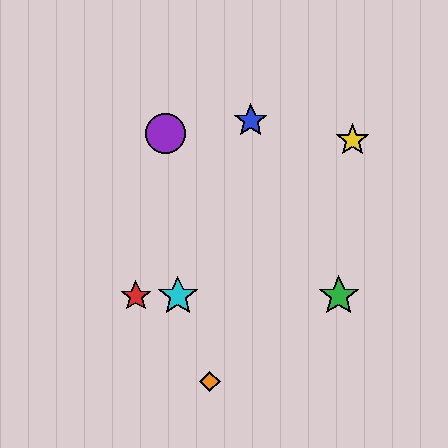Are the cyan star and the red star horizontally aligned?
Yes, both are at y≈296.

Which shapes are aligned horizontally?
The red star, the green star, the cyan star are aligned horizontally.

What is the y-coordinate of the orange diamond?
The orange diamond is at y≈382.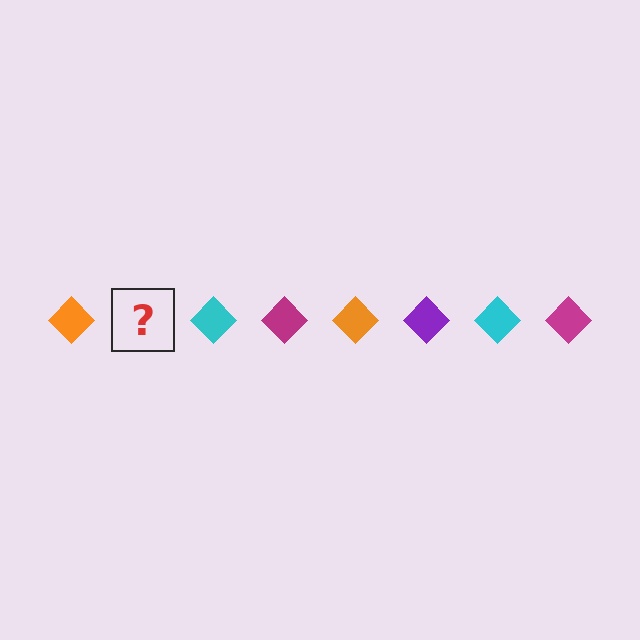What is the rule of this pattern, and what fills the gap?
The rule is that the pattern cycles through orange, purple, cyan, magenta diamonds. The gap should be filled with a purple diamond.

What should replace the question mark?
The question mark should be replaced with a purple diamond.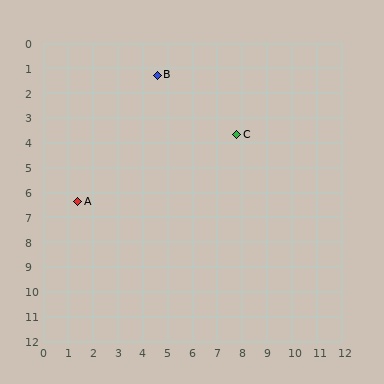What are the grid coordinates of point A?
Point A is at approximately (1.4, 6.4).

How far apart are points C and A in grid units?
Points C and A are about 6.9 grid units apart.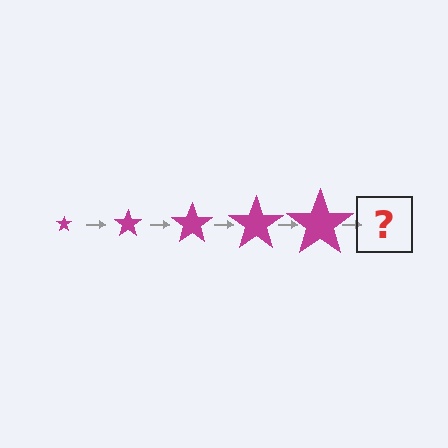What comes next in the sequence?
The next element should be a magenta star, larger than the previous one.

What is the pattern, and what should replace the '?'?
The pattern is that the star gets progressively larger each step. The '?' should be a magenta star, larger than the previous one.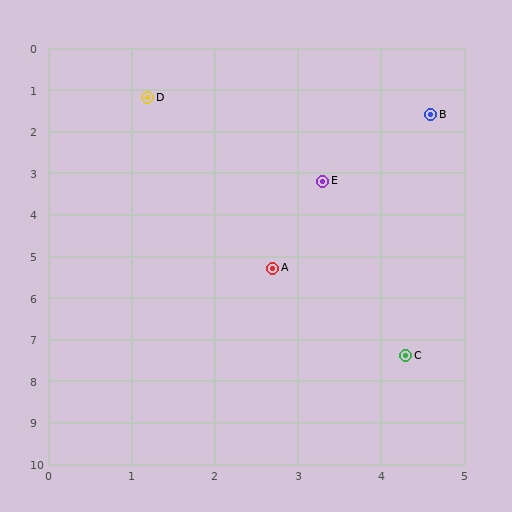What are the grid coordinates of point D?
Point D is at approximately (1.2, 1.2).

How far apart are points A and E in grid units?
Points A and E are about 2.2 grid units apart.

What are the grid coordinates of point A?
Point A is at approximately (2.7, 5.3).